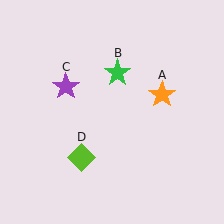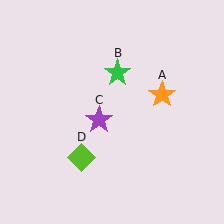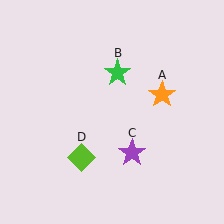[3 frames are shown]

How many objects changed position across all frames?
1 object changed position: purple star (object C).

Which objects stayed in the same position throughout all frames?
Orange star (object A) and green star (object B) and lime diamond (object D) remained stationary.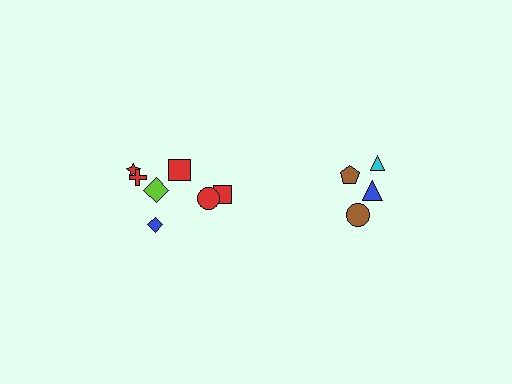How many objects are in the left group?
There are 7 objects.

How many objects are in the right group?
There are 4 objects.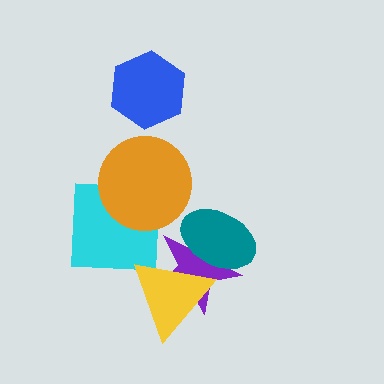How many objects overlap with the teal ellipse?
2 objects overlap with the teal ellipse.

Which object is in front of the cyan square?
The orange circle is in front of the cyan square.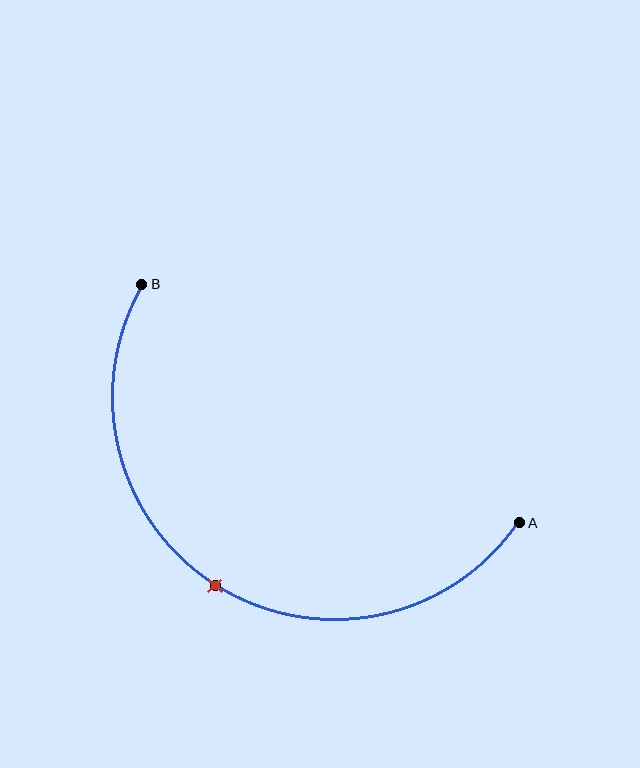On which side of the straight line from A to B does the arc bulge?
The arc bulges below the straight line connecting A and B.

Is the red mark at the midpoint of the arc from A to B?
Yes. The red mark lies on the arc at equal arc-length from both A and B — it is the arc midpoint.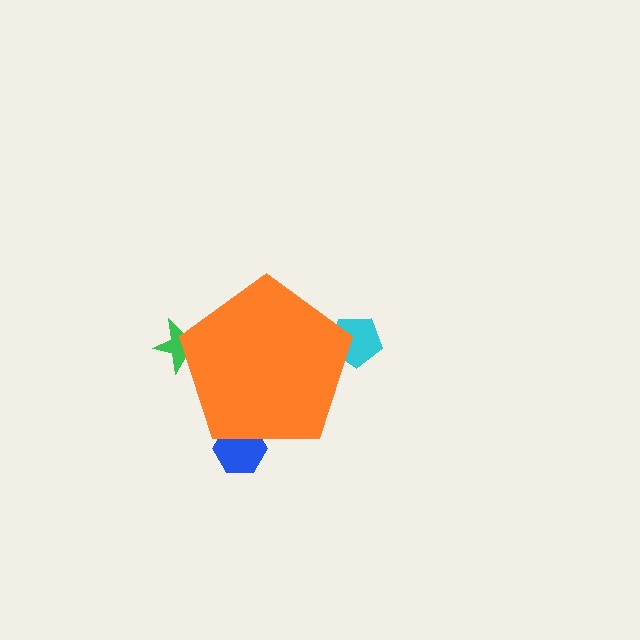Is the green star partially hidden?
Yes, the green star is partially hidden behind the orange pentagon.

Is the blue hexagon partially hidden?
Yes, the blue hexagon is partially hidden behind the orange pentagon.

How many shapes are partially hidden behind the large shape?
3 shapes are partially hidden.